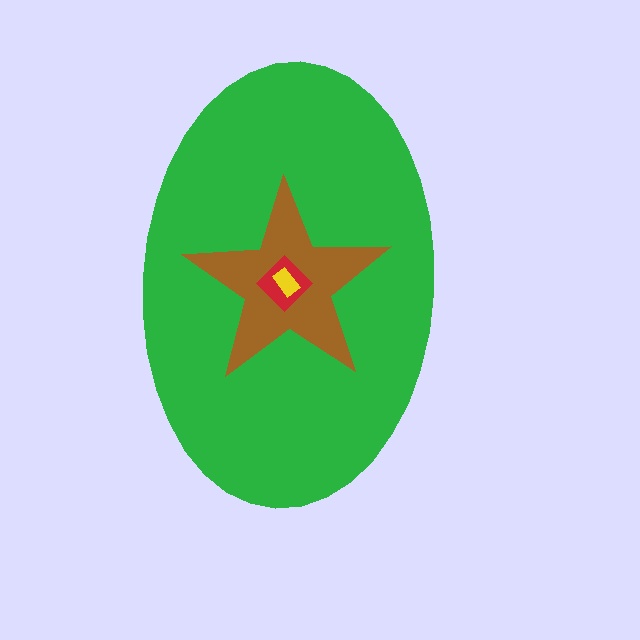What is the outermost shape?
The green ellipse.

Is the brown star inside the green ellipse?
Yes.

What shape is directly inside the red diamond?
The yellow rectangle.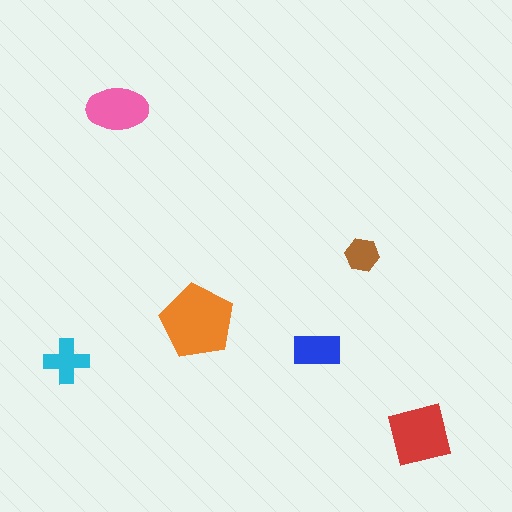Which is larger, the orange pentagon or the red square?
The orange pentagon.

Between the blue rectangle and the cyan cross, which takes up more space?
The blue rectangle.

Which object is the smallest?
The brown hexagon.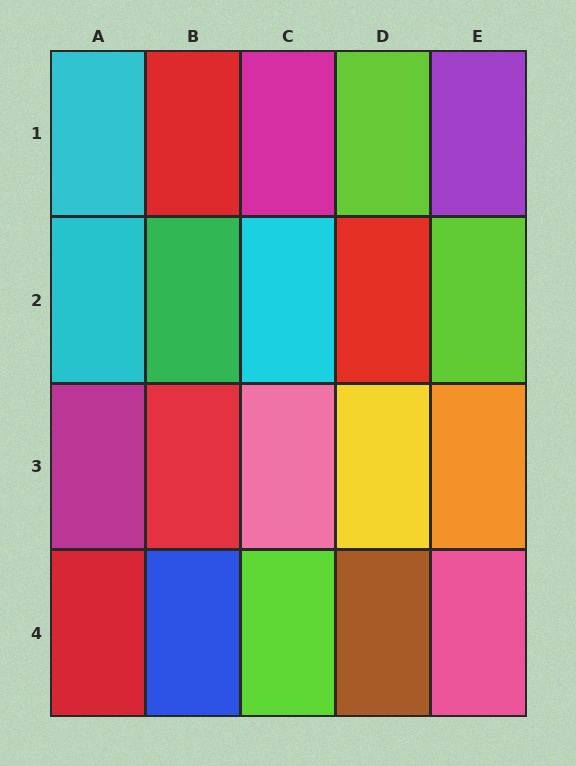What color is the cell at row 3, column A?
Magenta.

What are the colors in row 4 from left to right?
Red, blue, lime, brown, pink.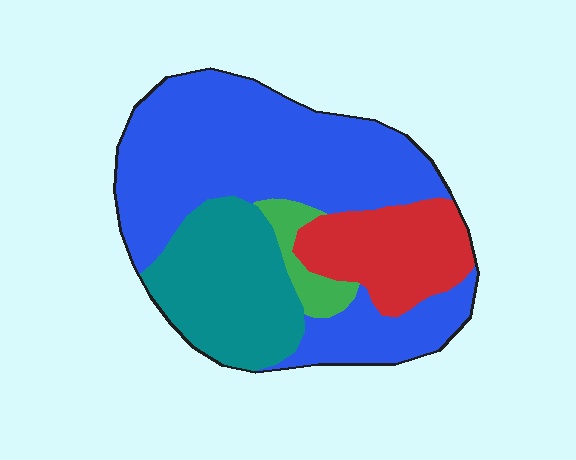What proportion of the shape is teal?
Teal covers around 25% of the shape.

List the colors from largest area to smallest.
From largest to smallest: blue, teal, red, green.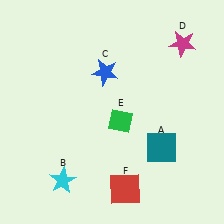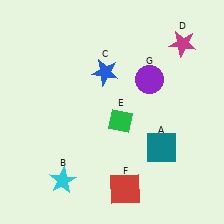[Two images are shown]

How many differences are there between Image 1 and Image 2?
There is 1 difference between the two images.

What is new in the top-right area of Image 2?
A purple circle (G) was added in the top-right area of Image 2.